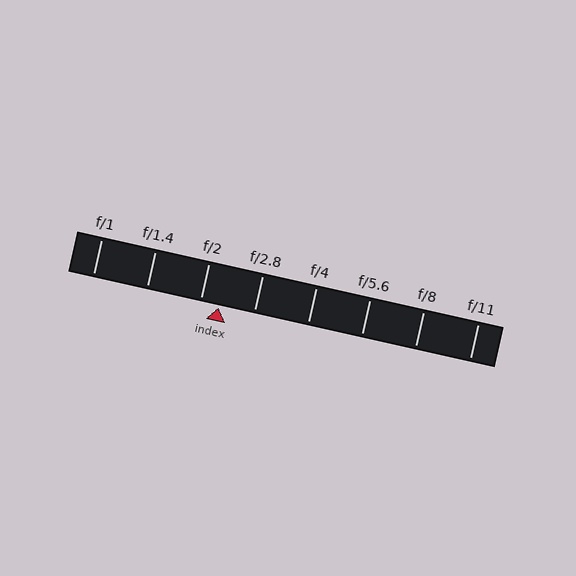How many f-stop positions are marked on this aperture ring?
There are 8 f-stop positions marked.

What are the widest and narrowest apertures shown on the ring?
The widest aperture shown is f/1 and the narrowest is f/11.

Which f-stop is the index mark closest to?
The index mark is closest to f/2.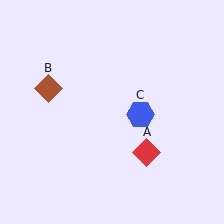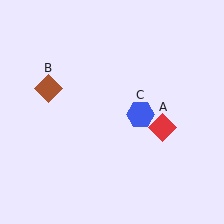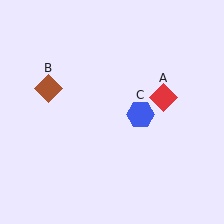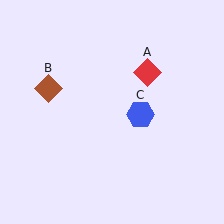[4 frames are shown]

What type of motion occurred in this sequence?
The red diamond (object A) rotated counterclockwise around the center of the scene.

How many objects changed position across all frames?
1 object changed position: red diamond (object A).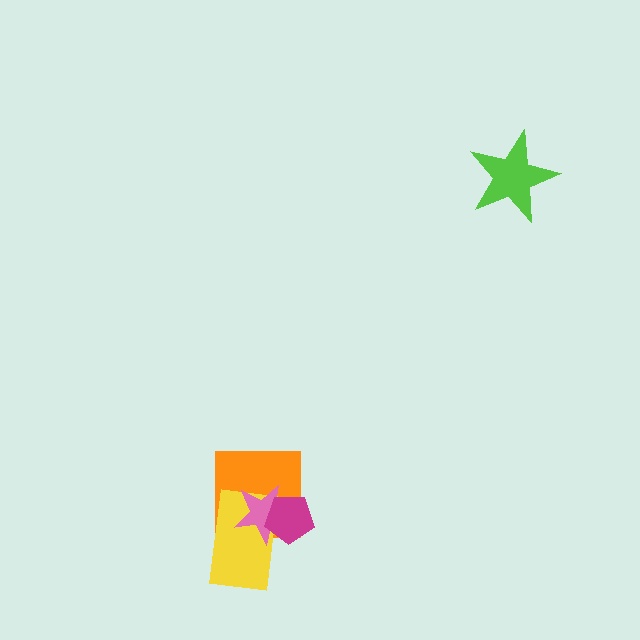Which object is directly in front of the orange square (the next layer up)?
The yellow rectangle is directly in front of the orange square.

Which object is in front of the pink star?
The magenta pentagon is in front of the pink star.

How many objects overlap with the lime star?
0 objects overlap with the lime star.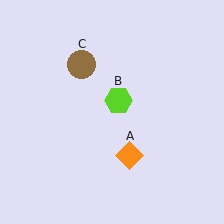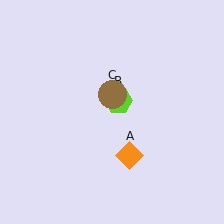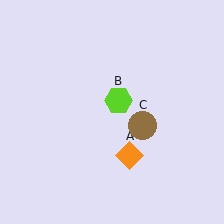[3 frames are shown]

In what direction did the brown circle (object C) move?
The brown circle (object C) moved down and to the right.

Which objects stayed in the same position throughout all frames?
Orange diamond (object A) and lime hexagon (object B) remained stationary.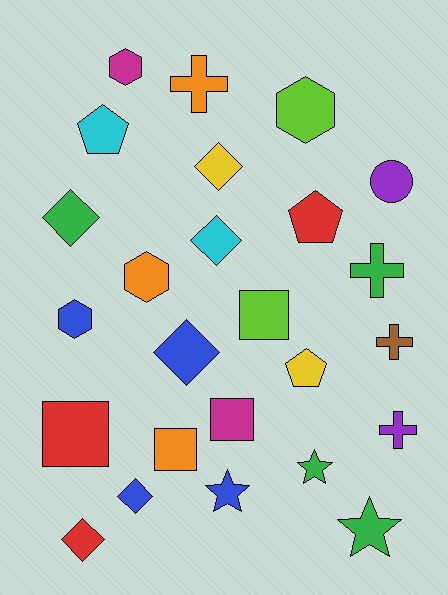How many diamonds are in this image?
There are 6 diamonds.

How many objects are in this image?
There are 25 objects.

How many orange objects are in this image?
There are 3 orange objects.